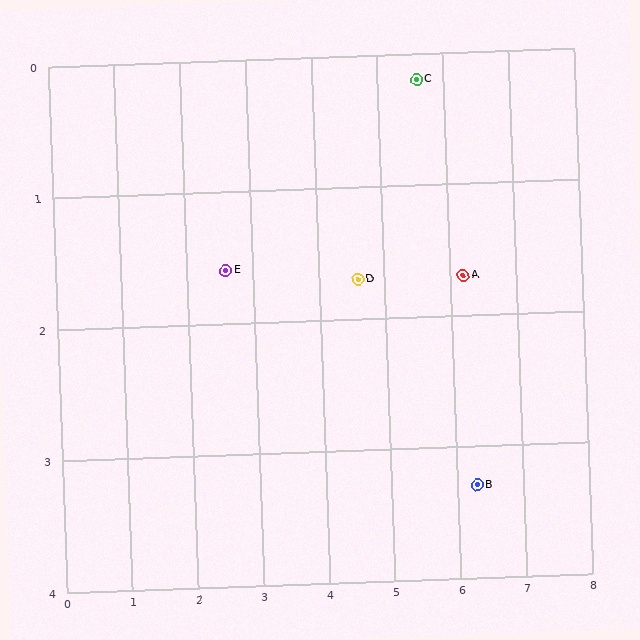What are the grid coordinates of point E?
Point E is at approximately (2.6, 1.6).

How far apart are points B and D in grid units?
Points B and D are about 2.3 grid units apart.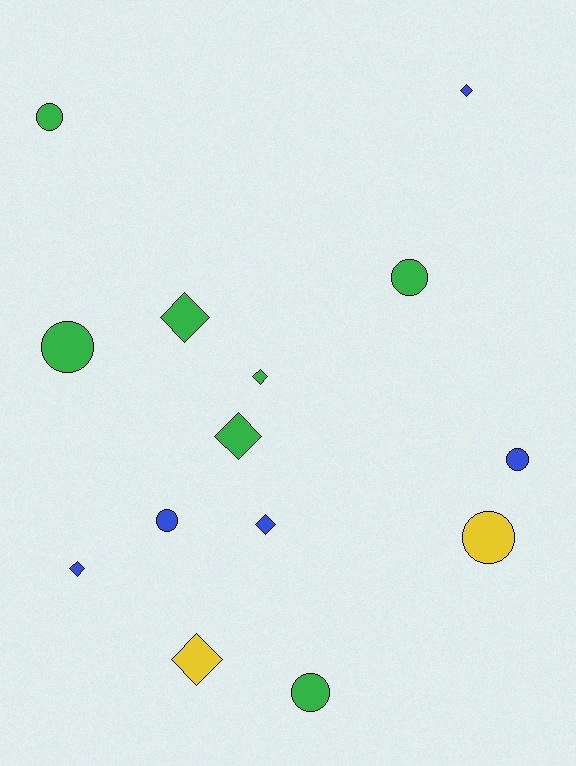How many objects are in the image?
There are 14 objects.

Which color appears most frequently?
Green, with 7 objects.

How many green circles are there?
There are 4 green circles.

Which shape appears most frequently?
Circle, with 7 objects.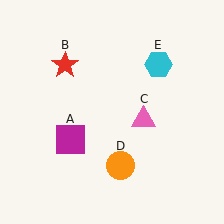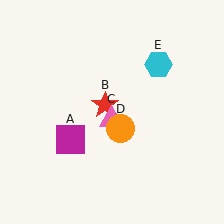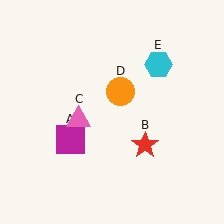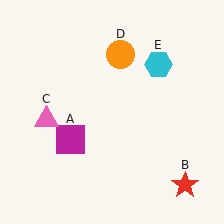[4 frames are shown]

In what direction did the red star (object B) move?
The red star (object B) moved down and to the right.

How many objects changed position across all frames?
3 objects changed position: red star (object B), pink triangle (object C), orange circle (object D).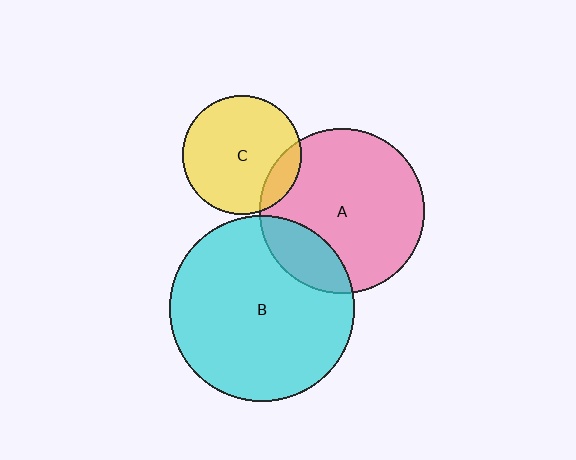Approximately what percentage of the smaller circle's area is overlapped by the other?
Approximately 20%.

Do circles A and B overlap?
Yes.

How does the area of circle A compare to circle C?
Approximately 1.9 times.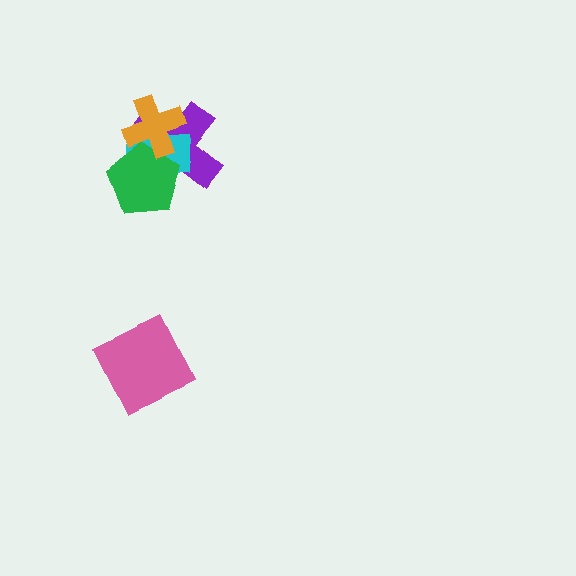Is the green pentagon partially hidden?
Yes, it is partially covered by another shape.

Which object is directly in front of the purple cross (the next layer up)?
The cyan rectangle is directly in front of the purple cross.